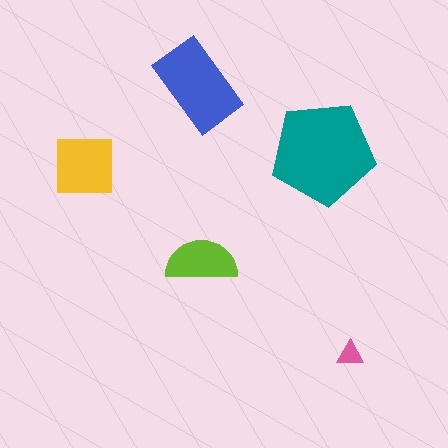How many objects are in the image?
There are 5 objects in the image.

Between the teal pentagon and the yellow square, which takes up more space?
The teal pentagon.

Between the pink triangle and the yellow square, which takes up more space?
The yellow square.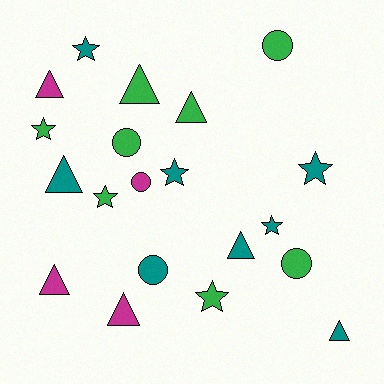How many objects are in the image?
There are 20 objects.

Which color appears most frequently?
Green, with 8 objects.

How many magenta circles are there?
There is 1 magenta circle.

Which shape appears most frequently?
Triangle, with 8 objects.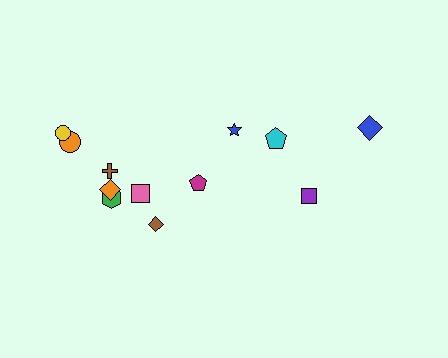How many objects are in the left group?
There are 8 objects.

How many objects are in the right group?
There are 4 objects.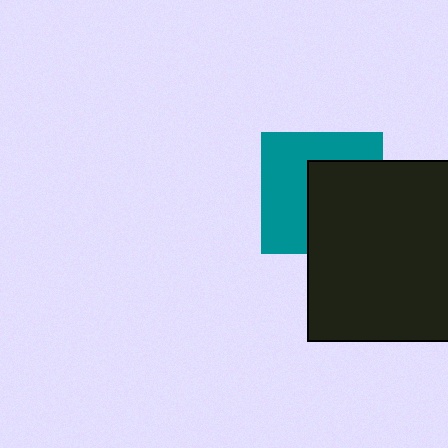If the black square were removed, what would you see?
You would see the complete teal square.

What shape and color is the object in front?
The object in front is a black square.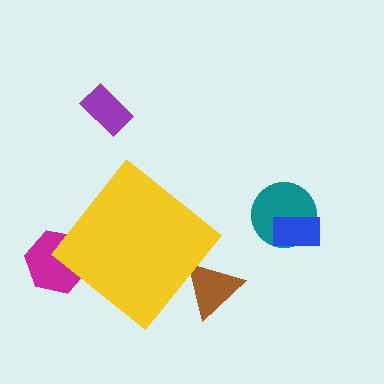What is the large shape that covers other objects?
A yellow diamond.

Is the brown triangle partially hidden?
Yes, the brown triangle is partially hidden behind the yellow diamond.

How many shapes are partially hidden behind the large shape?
2 shapes are partially hidden.